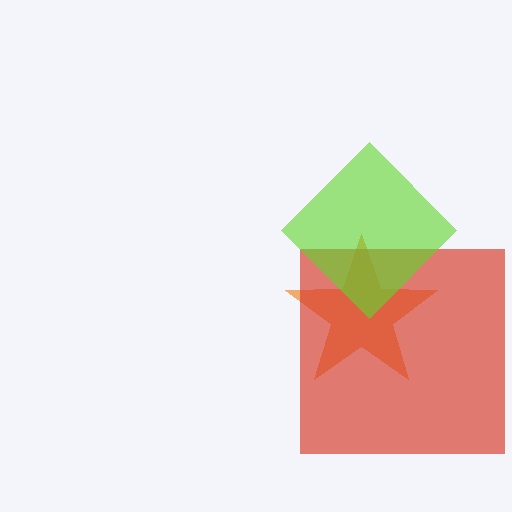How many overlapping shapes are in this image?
There are 3 overlapping shapes in the image.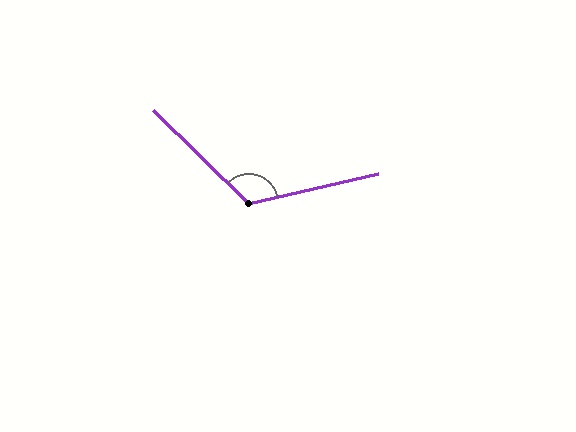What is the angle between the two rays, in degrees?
Approximately 123 degrees.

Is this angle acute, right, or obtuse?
It is obtuse.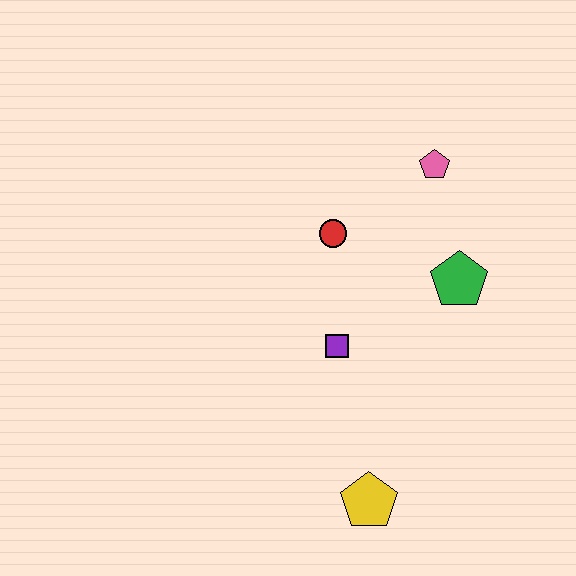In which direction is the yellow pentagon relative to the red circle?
The yellow pentagon is below the red circle.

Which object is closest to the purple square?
The red circle is closest to the purple square.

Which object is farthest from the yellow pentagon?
The pink pentagon is farthest from the yellow pentagon.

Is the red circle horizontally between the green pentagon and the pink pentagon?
No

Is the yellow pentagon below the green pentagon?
Yes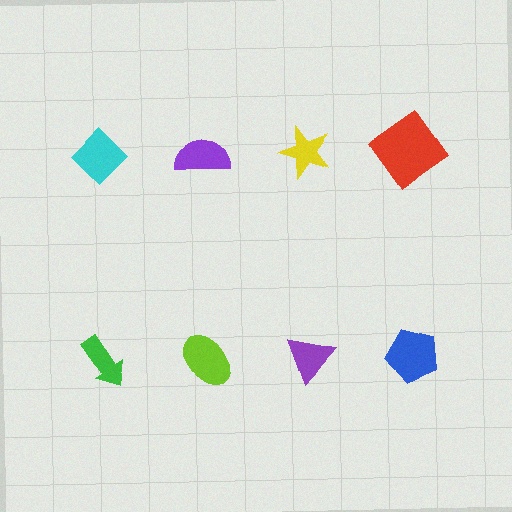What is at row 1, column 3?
A yellow star.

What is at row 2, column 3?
A purple triangle.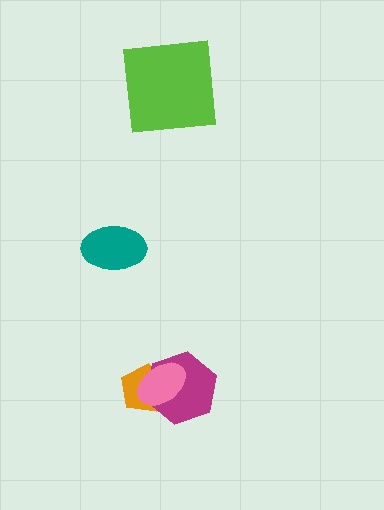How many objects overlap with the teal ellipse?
0 objects overlap with the teal ellipse.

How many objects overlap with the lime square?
0 objects overlap with the lime square.